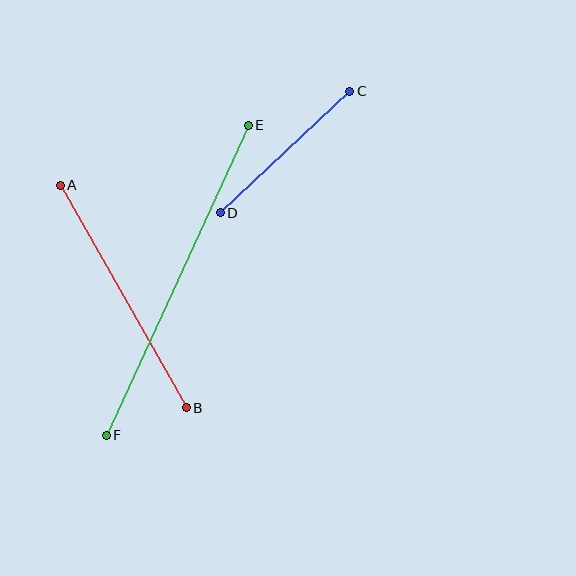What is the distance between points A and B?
The distance is approximately 255 pixels.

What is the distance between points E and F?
The distance is approximately 341 pixels.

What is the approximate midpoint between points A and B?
The midpoint is at approximately (123, 297) pixels.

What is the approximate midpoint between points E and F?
The midpoint is at approximately (177, 280) pixels.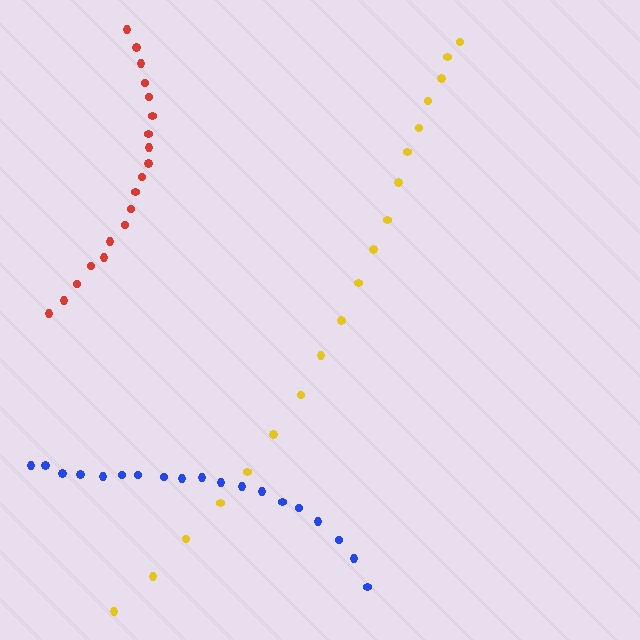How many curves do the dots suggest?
There are 3 distinct paths.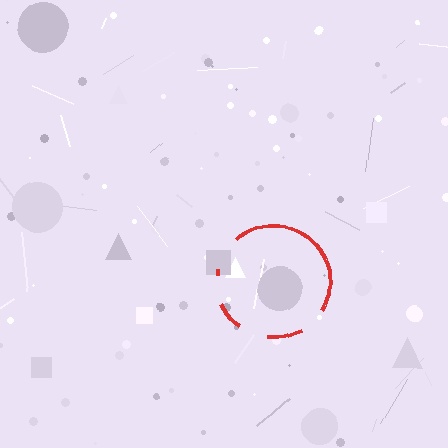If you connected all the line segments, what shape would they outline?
They would outline a circle.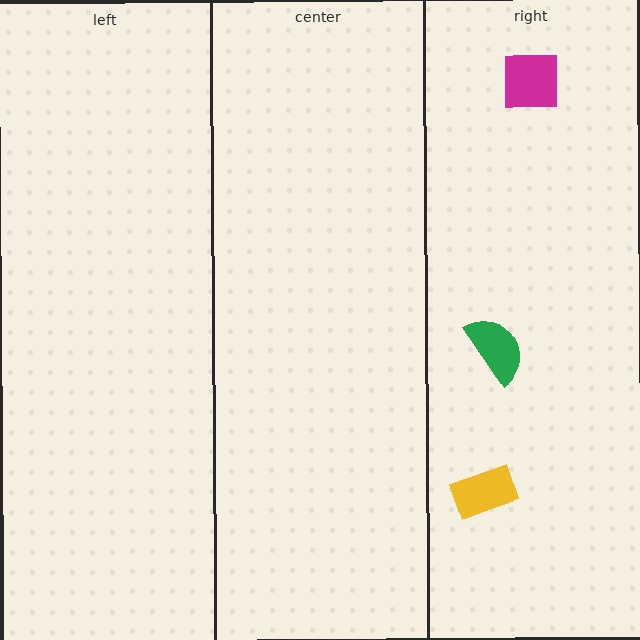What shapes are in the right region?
The green semicircle, the magenta square, the yellow rectangle.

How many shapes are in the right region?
3.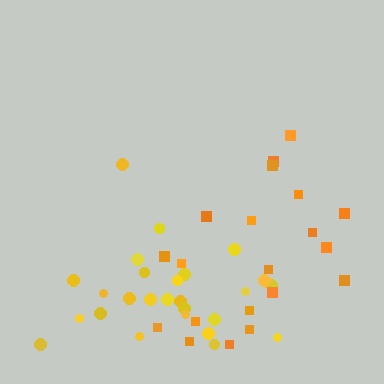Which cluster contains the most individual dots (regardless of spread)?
Yellow (26).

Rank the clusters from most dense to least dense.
yellow, orange.